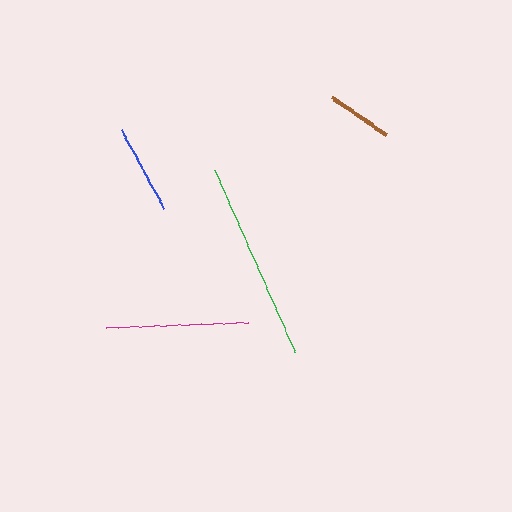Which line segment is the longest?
The green line is the longest at approximately 199 pixels.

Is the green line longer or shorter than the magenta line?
The green line is longer than the magenta line.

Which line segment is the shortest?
The brown line is the shortest at approximately 66 pixels.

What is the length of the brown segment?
The brown segment is approximately 66 pixels long.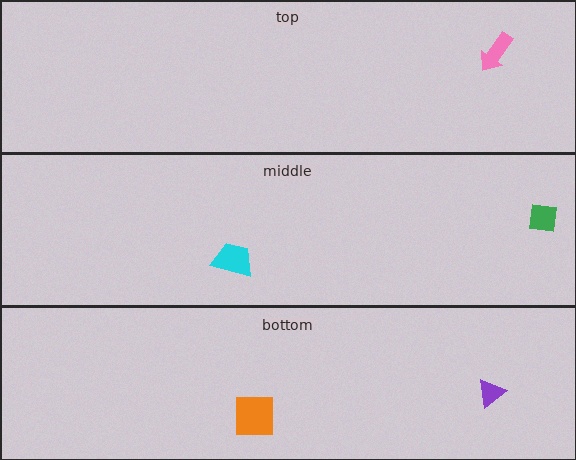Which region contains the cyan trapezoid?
The middle region.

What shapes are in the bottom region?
The orange square, the purple triangle.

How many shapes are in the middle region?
2.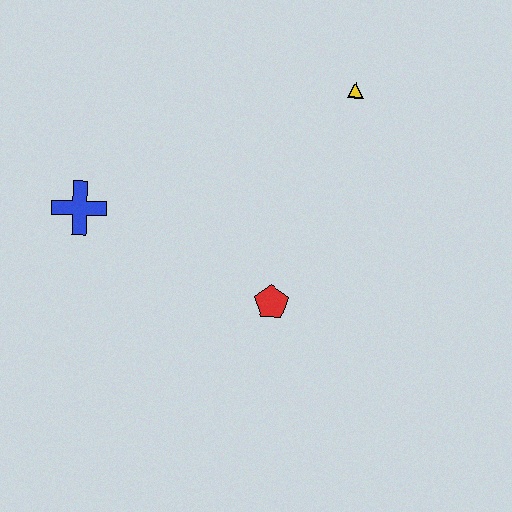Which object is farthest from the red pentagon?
The yellow triangle is farthest from the red pentagon.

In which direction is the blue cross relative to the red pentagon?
The blue cross is to the left of the red pentagon.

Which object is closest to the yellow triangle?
The red pentagon is closest to the yellow triangle.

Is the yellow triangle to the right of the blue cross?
Yes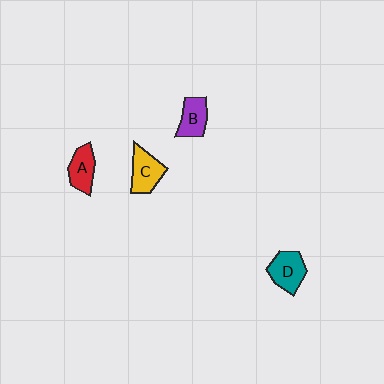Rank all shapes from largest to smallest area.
From largest to smallest: D (teal), C (yellow), B (purple), A (red).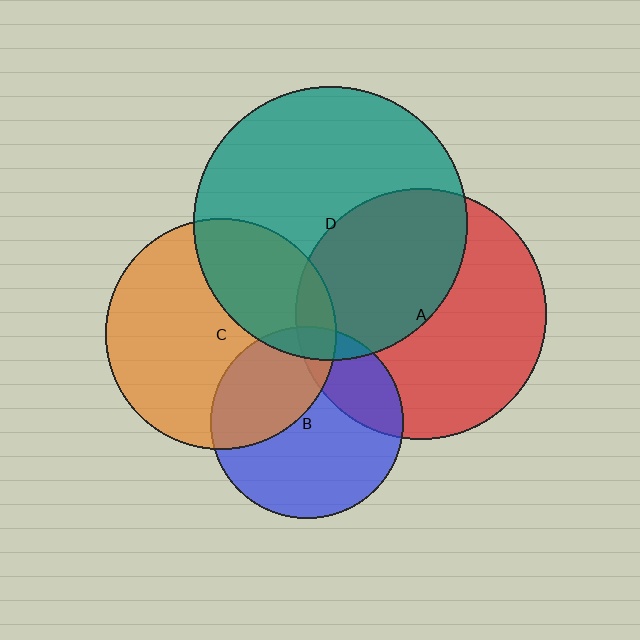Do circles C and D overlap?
Yes.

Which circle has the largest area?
Circle D (teal).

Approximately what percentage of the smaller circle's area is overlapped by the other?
Approximately 30%.